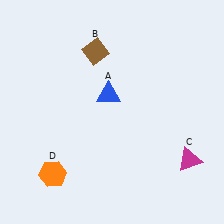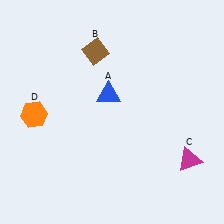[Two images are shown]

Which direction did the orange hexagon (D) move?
The orange hexagon (D) moved up.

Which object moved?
The orange hexagon (D) moved up.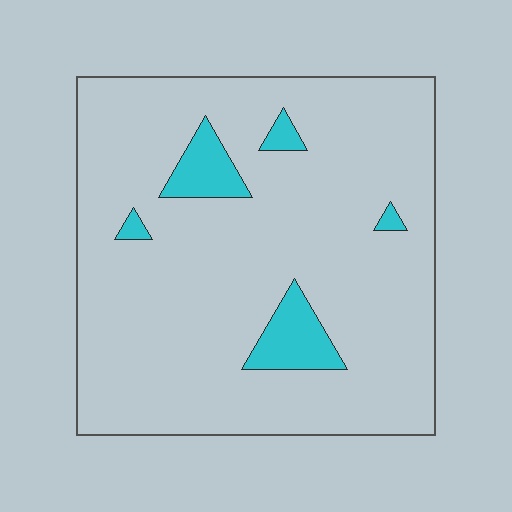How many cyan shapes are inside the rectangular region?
5.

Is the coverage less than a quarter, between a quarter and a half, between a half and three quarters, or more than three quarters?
Less than a quarter.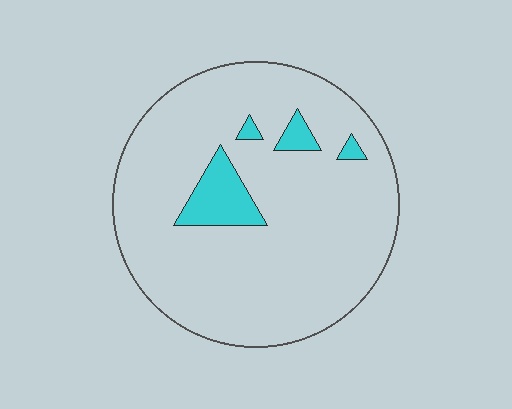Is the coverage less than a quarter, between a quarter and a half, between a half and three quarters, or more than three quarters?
Less than a quarter.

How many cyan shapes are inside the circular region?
4.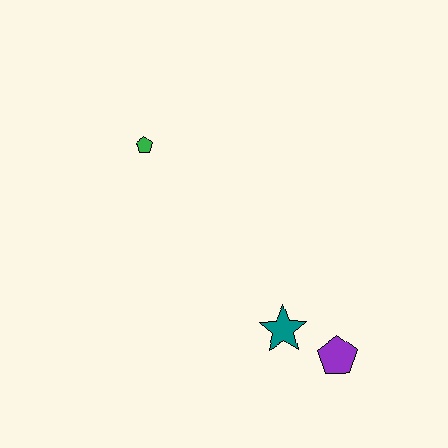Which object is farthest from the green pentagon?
The purple pentagon is farthest from the green pentagon.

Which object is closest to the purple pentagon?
The teal star is closest to the purple pentagon.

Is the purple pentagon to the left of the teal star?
No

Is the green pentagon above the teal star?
Yes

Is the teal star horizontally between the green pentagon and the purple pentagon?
Yes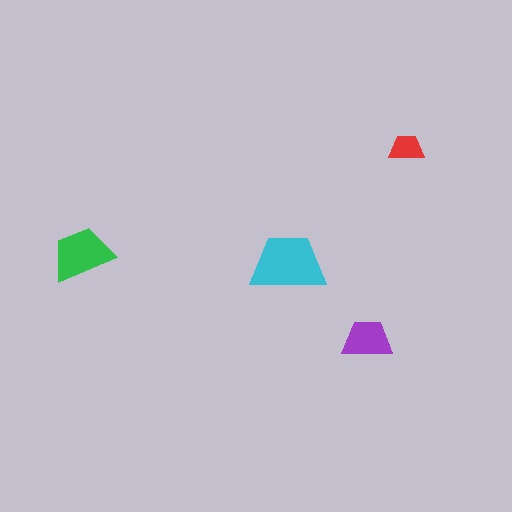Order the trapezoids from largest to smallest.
the cyan one, the green one, the purple one, the red one.